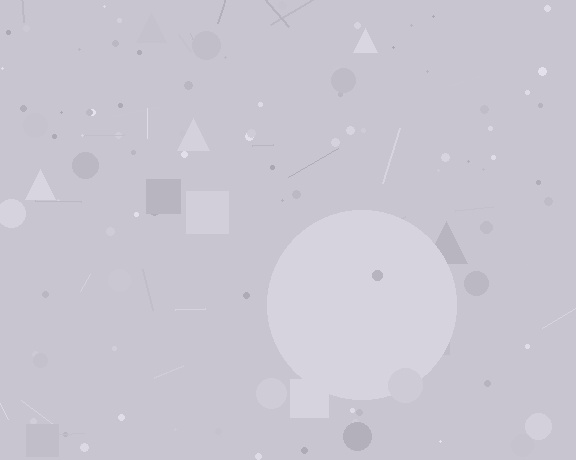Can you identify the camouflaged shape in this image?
The camouflaged shape is a circle.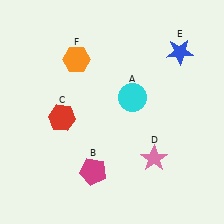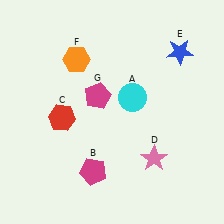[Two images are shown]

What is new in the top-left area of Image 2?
A magenta pentagon (G) was added in the top-left area of Image 2.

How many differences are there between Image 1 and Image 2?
There is 1 difference between the two images.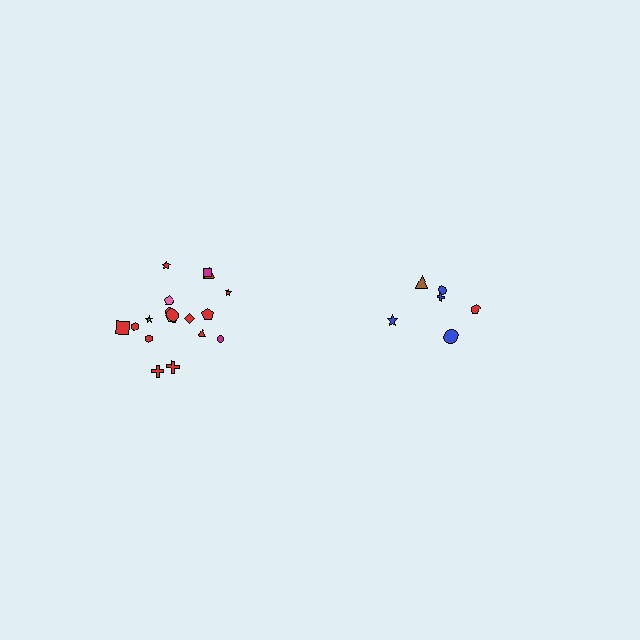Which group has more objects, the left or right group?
The left group.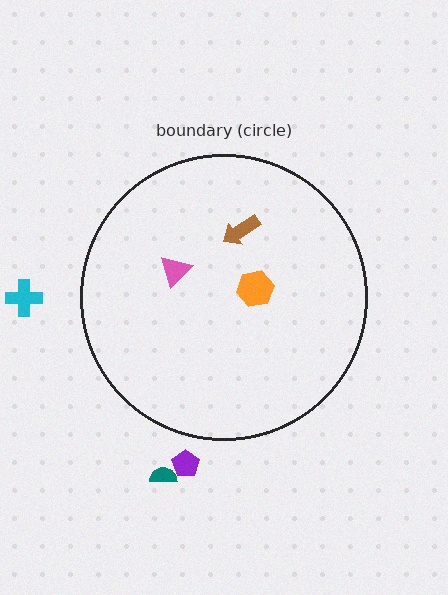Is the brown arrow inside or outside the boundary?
Inside.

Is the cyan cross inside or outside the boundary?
Outside.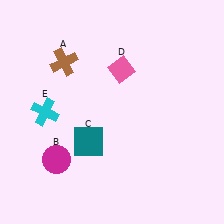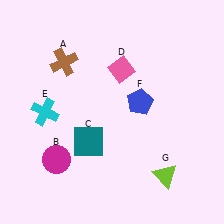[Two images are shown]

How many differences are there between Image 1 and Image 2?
There are 2 differences between the two images.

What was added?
A blue pentagon (F), a lime triangle (G) were added in Image 2.